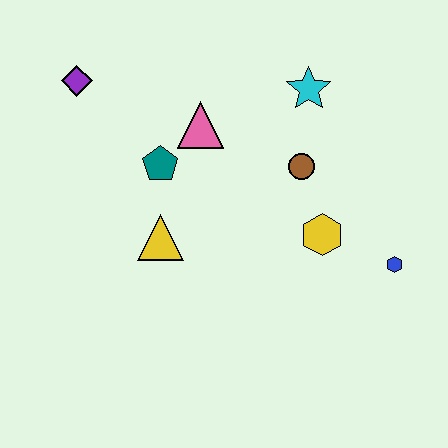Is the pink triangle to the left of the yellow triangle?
No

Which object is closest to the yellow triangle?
The teal pentagon is closest to the yellow triangle.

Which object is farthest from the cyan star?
The purple diamond is farthest from the cyan star.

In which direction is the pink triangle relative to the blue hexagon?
The pink triangle is to the left of the blue hexagon.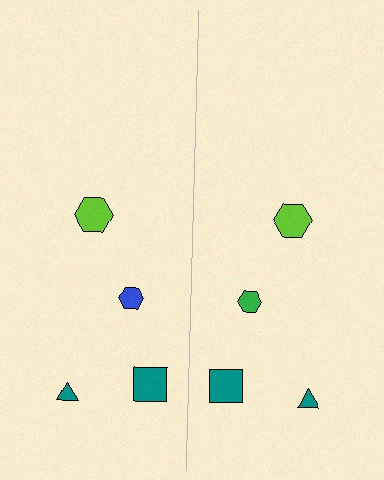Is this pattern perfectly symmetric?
No, the pattern is not perfectly symmetric. The green hexagon on the right side breaks the symmetry — its mirror counterpart is blue.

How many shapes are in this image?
There are 8 shapes in this image.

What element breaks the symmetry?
The green hexagon on the right side breaks the symmetry — its mirror counterpart is blue.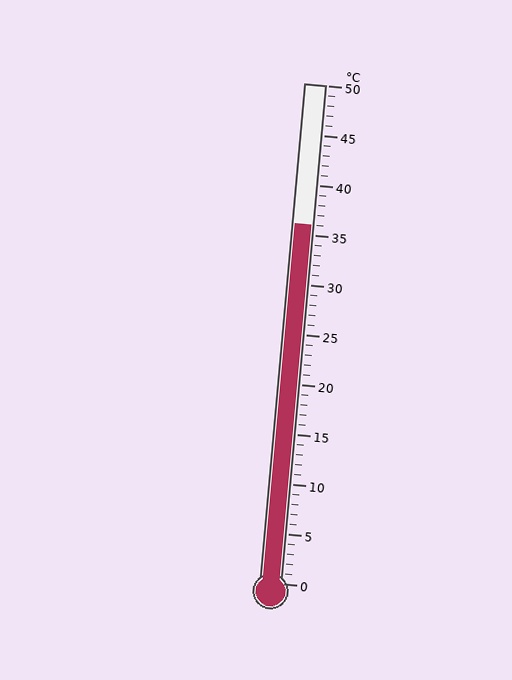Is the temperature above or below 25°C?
The temperature is above 25°C.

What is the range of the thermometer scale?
The thermometer scale ranges from 0°C to 50°C.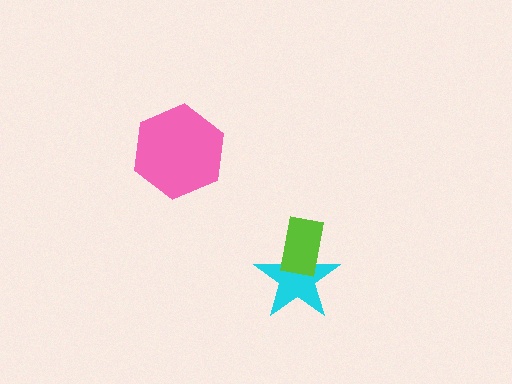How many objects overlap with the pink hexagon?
0 objects overlap with the pink hexagon.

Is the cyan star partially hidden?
Yes, it is partially covered by another shape.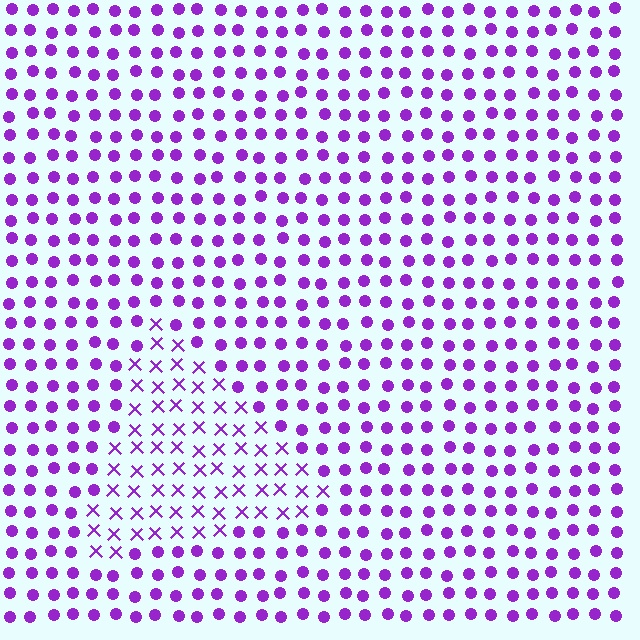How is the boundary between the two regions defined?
The boundary is defined by a change in element shape: X marks inside vs. circles outside. All elements share the same color and spacing.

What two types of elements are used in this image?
The image uses X marks inside the triangle region and circles outside it.